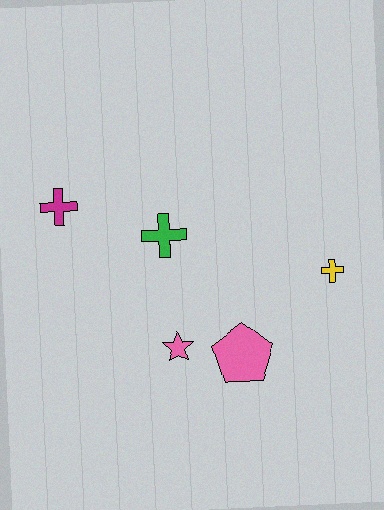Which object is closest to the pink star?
The pink pentagon is closest to the pink star.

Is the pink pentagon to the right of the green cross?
Yes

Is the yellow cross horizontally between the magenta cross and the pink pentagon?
No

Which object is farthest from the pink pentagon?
The magenta cross is farthest from the pink pentagon.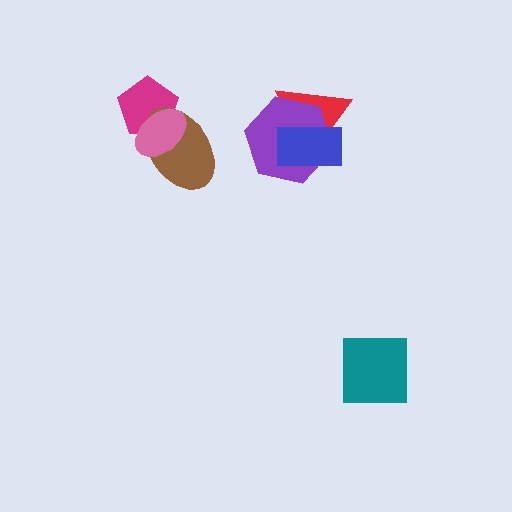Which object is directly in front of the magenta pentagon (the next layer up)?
The brown ellipse is directly in front of the magenta pentagon.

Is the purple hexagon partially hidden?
Yes, it is partially covered by another shape.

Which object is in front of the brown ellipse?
The pink ellipse is in front of the brown ellipse.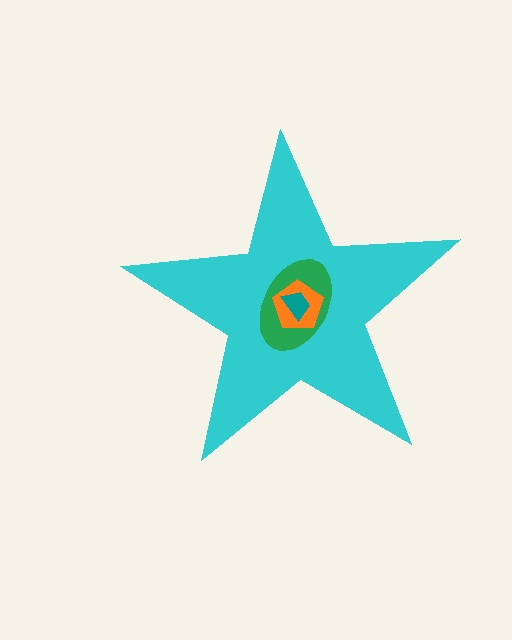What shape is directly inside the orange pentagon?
The teal trapezoid.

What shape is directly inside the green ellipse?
The orange pentagon.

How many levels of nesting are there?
4.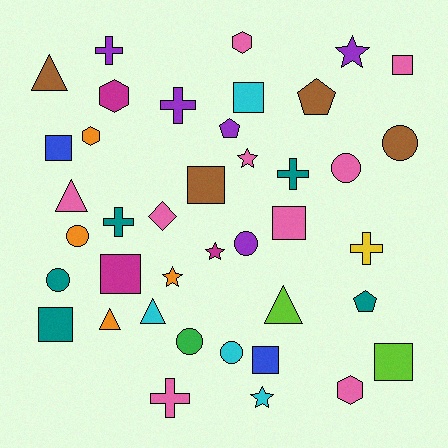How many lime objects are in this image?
There are 2 lime objects.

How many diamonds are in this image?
There is 1 diamond.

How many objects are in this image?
There are 40 objects.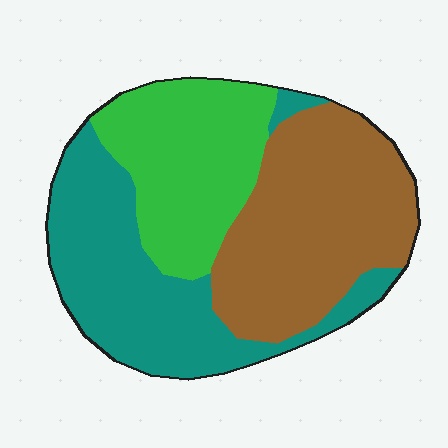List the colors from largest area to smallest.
From largest to smallest: brown, teal, green.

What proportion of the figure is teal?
Teal takes up between a quarter and a half of the figure.